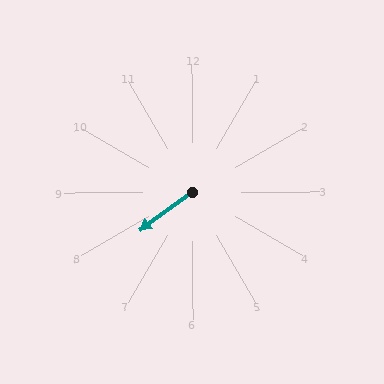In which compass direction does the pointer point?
Southwest.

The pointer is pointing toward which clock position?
Roughly 8 o'clock.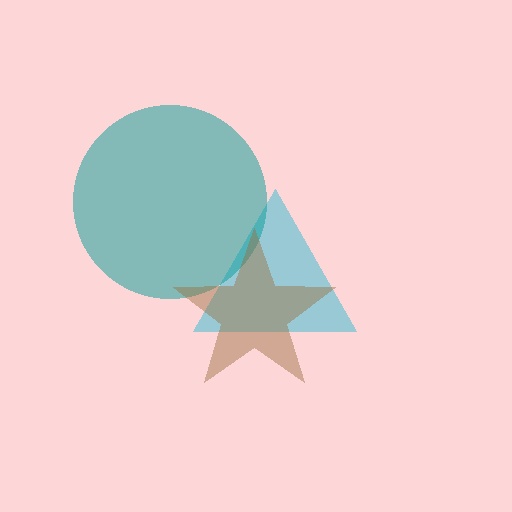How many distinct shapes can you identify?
There are 3 distinct shapes: a cyan triangle, a teal circle, a brown star.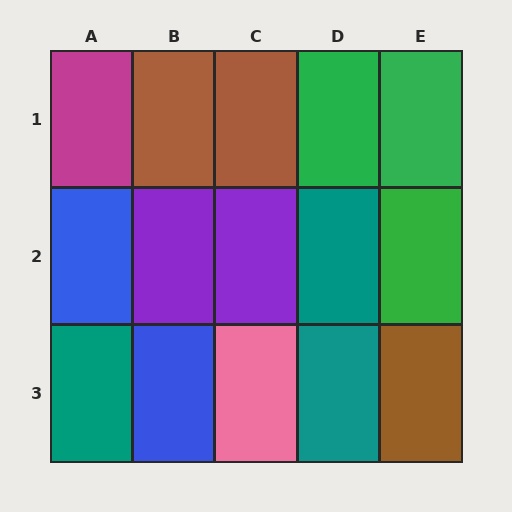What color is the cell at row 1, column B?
Brown.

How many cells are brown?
3 cells are brown.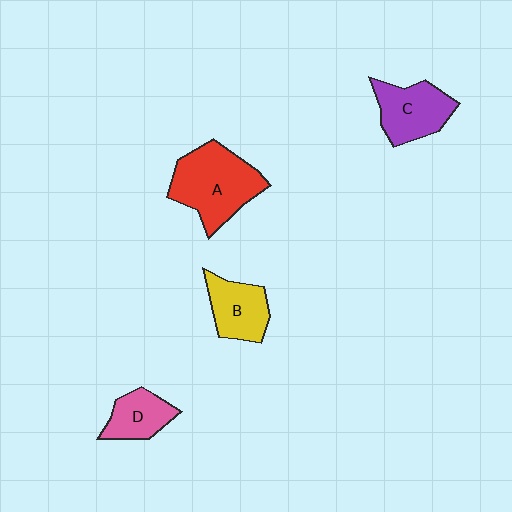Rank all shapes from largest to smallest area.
From largest to smallest: A (red), C (purple), B (yellow), D (pink).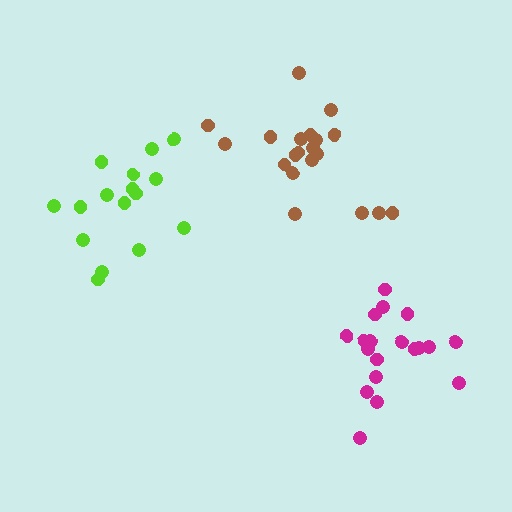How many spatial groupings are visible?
There are 3 spatial groupings.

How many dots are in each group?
Group 1: 16 dots, Group 2: 19 dots, Group 3: 20 dots (55 total).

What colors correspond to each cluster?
The clusters are colored: lime, magenta, brown.